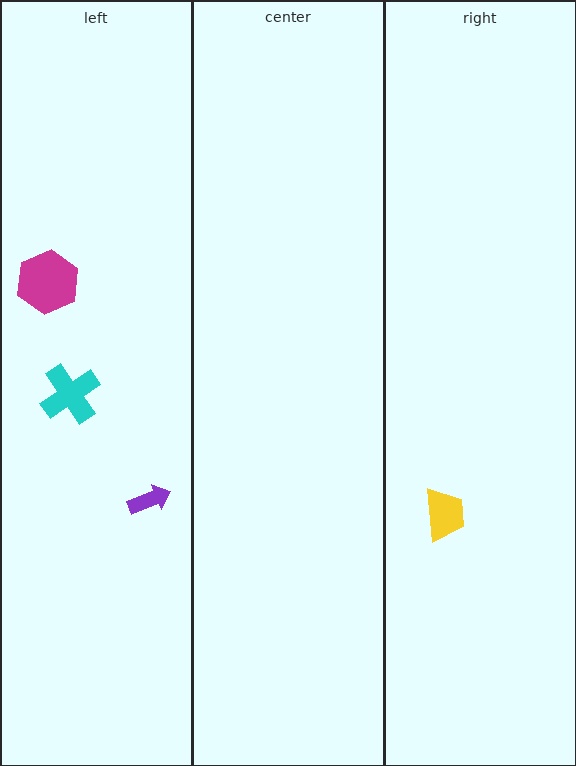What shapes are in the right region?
The yellow trapezoid.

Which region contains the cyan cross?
The left region.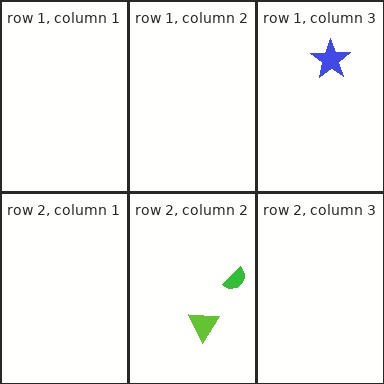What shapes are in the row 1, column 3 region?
The blue star.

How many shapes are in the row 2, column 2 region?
2.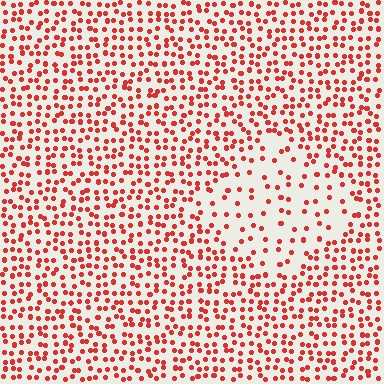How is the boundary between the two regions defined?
The boundary is defined by a change in element density (approximately 2.3x ratio). All elements are the same color, size, and shape.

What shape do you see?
I see a diamond.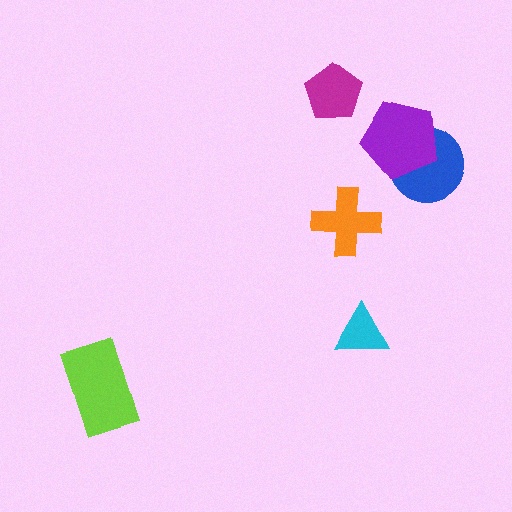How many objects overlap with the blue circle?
1 object overlaps with the blue circle.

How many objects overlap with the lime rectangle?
0 objects overlap with the lime rectangle.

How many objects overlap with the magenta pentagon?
0 objects overlap with the magenta pentagon.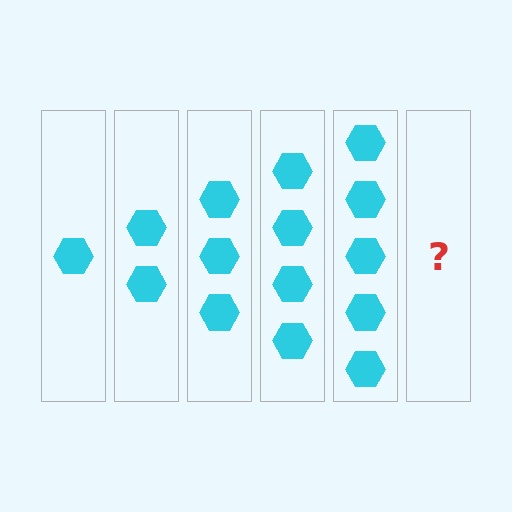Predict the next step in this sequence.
The next step is 6 hexagons.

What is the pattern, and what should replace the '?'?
The pattern is that each step adds one more hexagon. The '?' should be 6 hexagons.